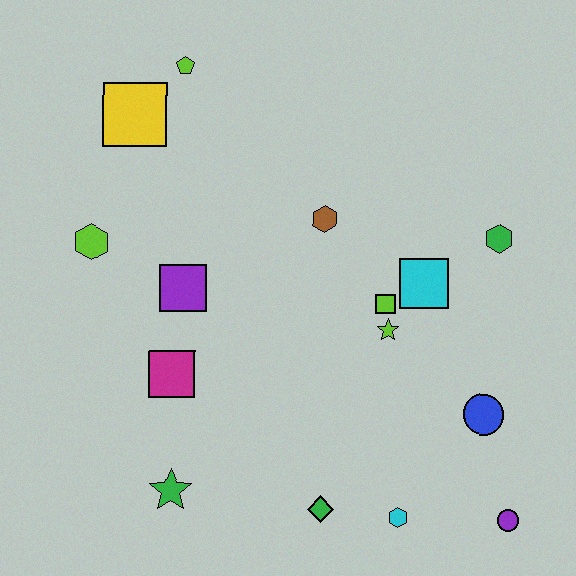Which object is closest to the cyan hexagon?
The green diamond is closest to the cyan hexagon.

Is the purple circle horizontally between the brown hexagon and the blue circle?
No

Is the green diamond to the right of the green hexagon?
No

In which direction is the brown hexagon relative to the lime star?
The brown hexagon is above the lime star.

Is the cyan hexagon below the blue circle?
Yes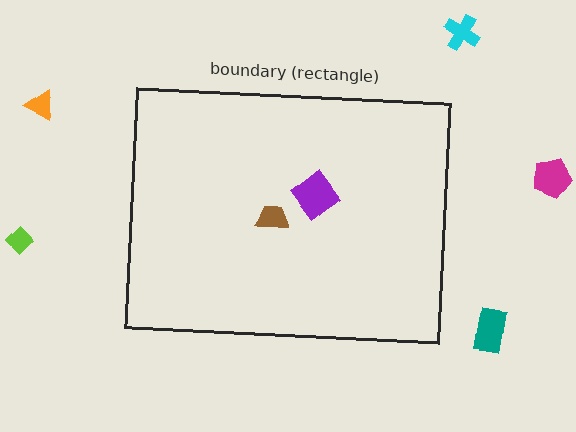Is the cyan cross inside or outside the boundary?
Outside.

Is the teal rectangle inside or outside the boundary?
Outside.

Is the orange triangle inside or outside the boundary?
Outside.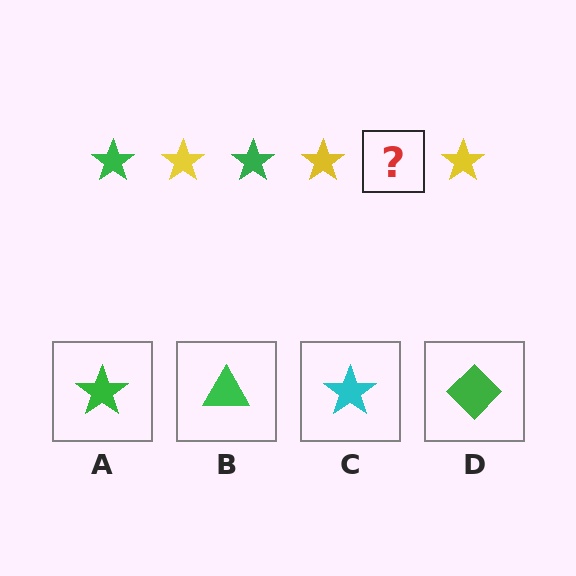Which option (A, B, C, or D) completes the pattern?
A.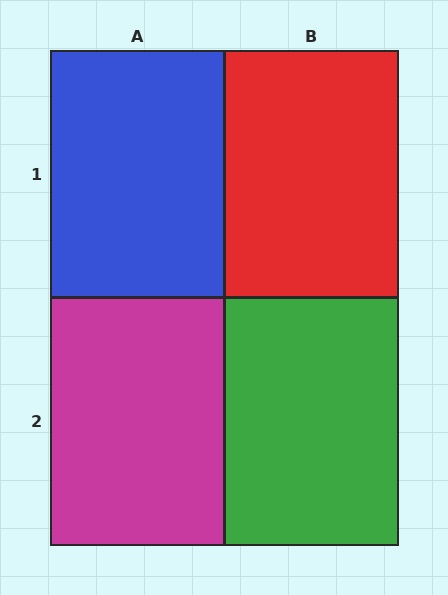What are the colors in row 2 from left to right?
Magenta, green.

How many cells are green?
1 cell is green.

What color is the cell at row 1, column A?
Blue.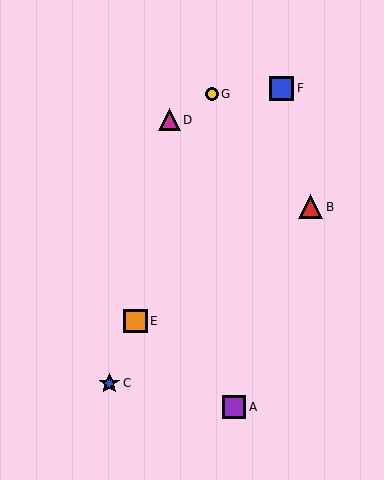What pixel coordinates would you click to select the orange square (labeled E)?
Click at (136, 321) to select the orange square E.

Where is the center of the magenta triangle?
The center of the magenta triangle is at (169, 120).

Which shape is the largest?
The red triangle (labeled B) is the largest.